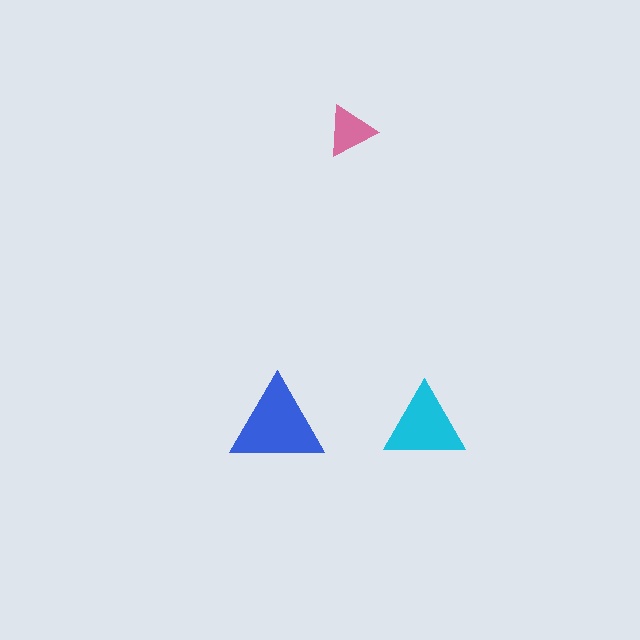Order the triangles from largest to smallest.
the blue one, the cyan one, the pink one.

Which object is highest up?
The pink triangle is topmost.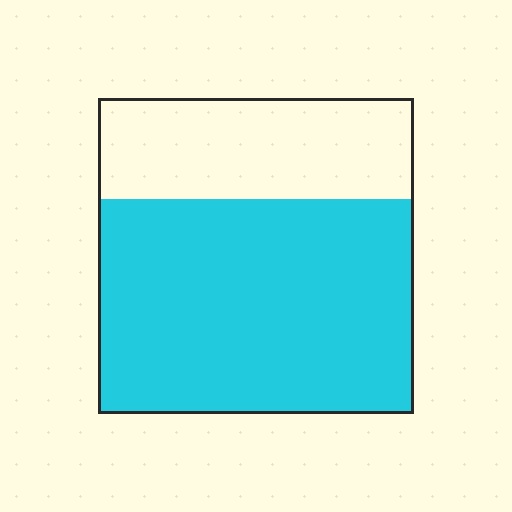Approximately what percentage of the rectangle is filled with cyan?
Approximately 70%.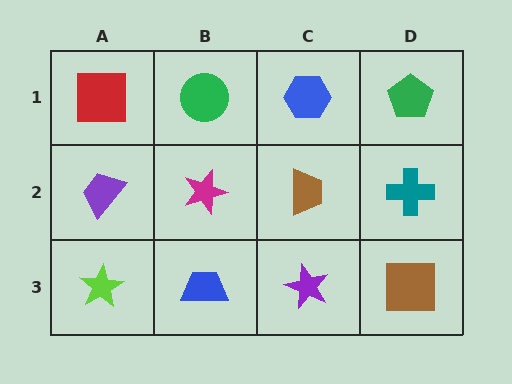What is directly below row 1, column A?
A purple trapezoid.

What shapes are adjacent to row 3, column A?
A purple trapezoid (row 2, column A), a blue trapezoid (row 3, column B).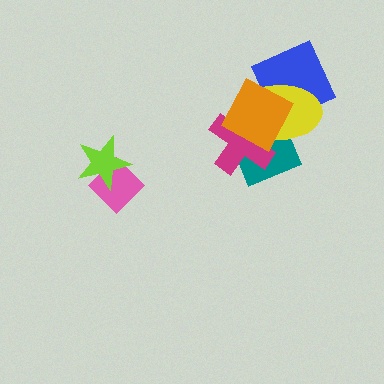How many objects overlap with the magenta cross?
3 objects overlap with the magenta cross.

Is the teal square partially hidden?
Yes, it is partially covered by another shape.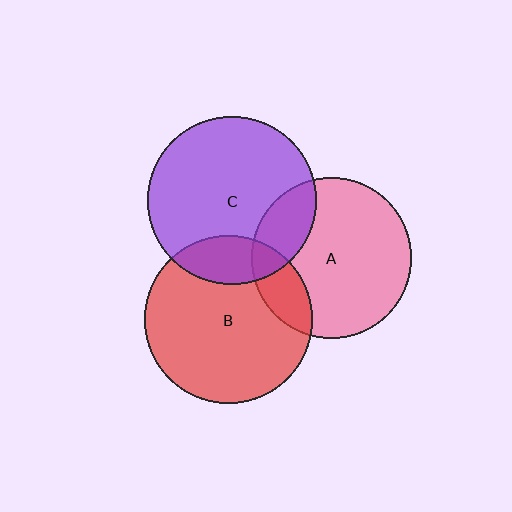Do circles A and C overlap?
Yes.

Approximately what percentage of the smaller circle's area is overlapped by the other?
Approximately 20%.